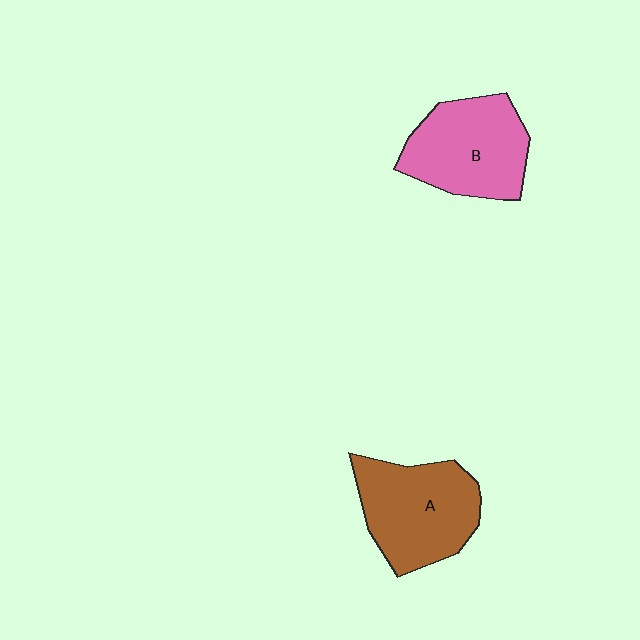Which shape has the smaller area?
Shape B (pink).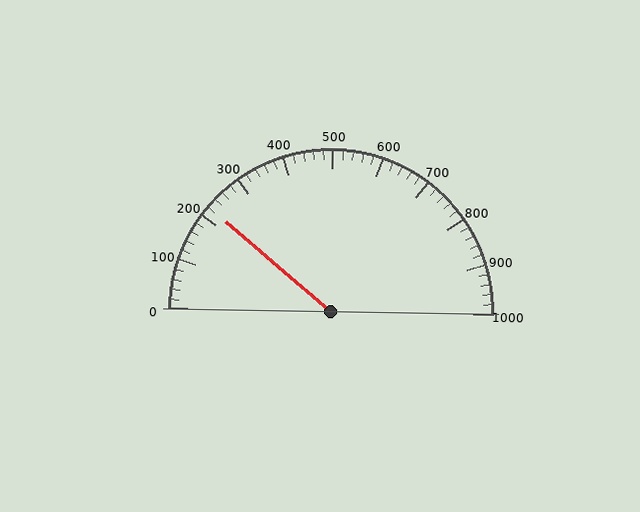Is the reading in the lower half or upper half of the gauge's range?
The reading is in the lower half of the range (0 to 1000).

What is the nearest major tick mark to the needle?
The nearest major tick mark is 200.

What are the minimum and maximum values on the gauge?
The gauge ranges from 0 to 1000.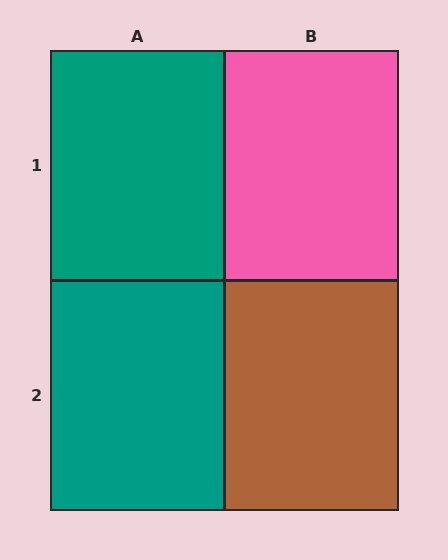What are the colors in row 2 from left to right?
Teal, brown.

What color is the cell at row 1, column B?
Pink.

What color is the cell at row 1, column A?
Teal.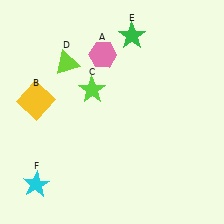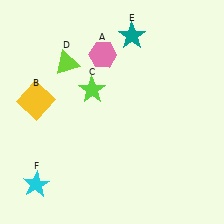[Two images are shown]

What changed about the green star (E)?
In Image 1, E is green. In Image 2, it changed to teal.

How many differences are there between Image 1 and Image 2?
There is 1 difference between the two images.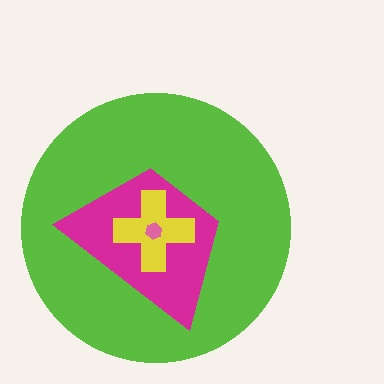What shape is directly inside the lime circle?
The magenta trapezoid.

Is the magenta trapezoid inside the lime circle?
Yes.